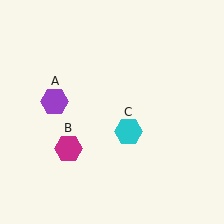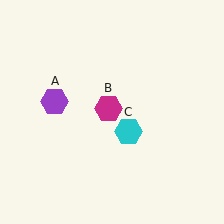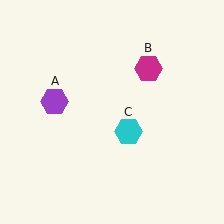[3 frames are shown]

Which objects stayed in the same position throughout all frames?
Purple hexagon (object A) and cyan hexagon (object C) remained stationary.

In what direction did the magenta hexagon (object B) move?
The magenta hexagon (object B) moved up and to the right.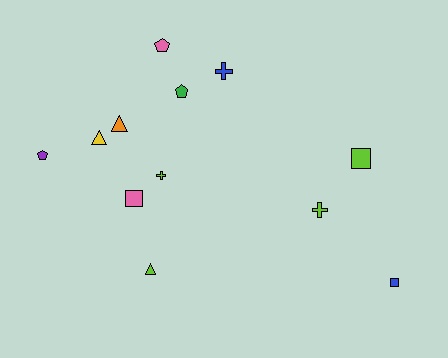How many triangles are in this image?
There are 3 triangles.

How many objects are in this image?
There are 12 objects.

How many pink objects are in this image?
There are 2 pink objects.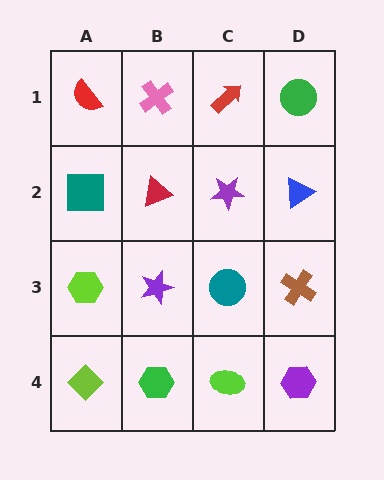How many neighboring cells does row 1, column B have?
3.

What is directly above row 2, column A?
A red semicircle.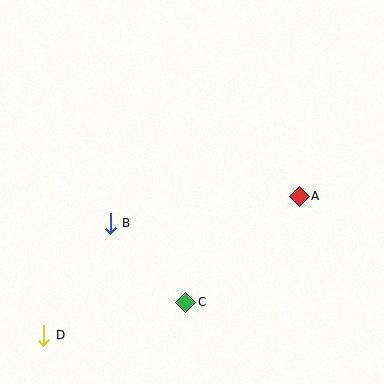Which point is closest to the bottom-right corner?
Point A is closest to the bottom-right corner.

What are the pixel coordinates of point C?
Point C is at (186, 302).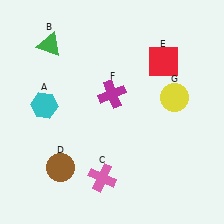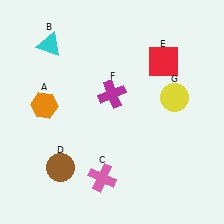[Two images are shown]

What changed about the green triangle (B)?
In Image 1, B is green. In Image 2, it changed to cyan.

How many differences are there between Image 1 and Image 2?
There are 2 differences between the two images.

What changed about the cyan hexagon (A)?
In Image 1, A is cyan. In Image 2, it changed to orange.